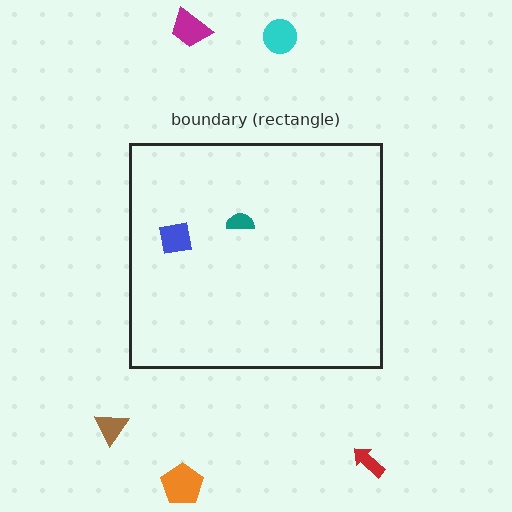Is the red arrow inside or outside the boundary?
Outside.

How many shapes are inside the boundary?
2 inside, 5 outside.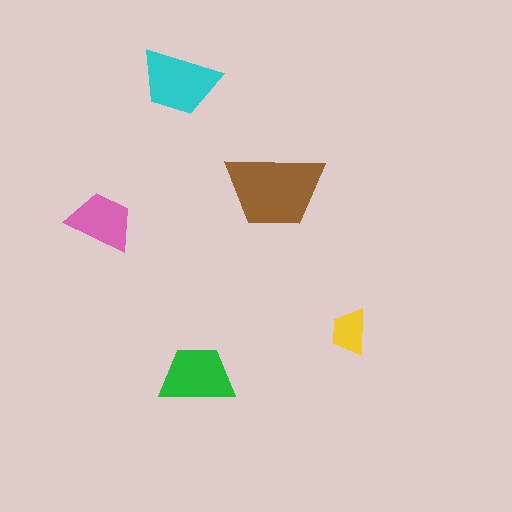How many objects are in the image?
There are 5 objects in the image.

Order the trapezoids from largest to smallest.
the brown one, the cyan one, the green one, the pink one, the yellow one.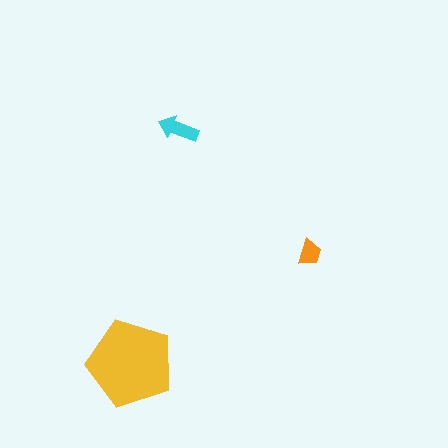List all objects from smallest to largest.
The orange trapezoid, the cyan arrow, the yellow pentagon.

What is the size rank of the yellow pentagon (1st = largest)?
1st.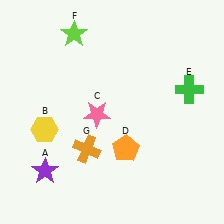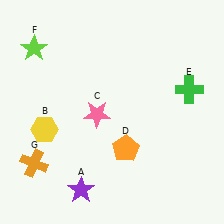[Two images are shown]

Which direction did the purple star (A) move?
The purple star (A) moved right.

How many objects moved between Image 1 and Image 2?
3 objects moved between the two images.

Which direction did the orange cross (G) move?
The orange cross (G) moved left.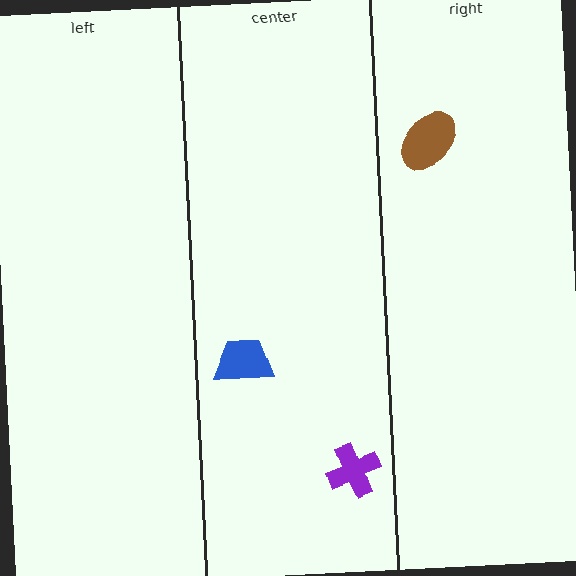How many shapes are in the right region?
1.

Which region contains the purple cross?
The center region.